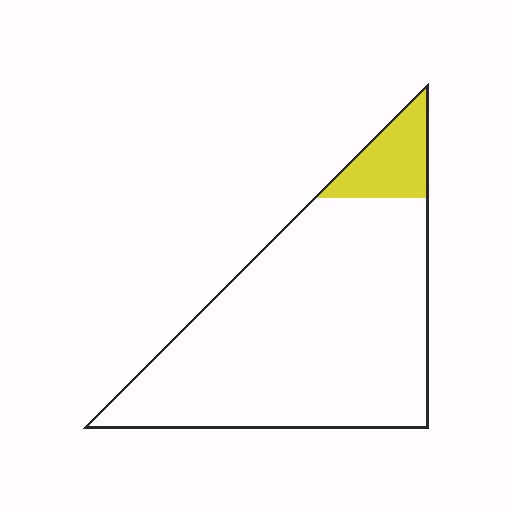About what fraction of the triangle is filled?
About one tenth (1/10).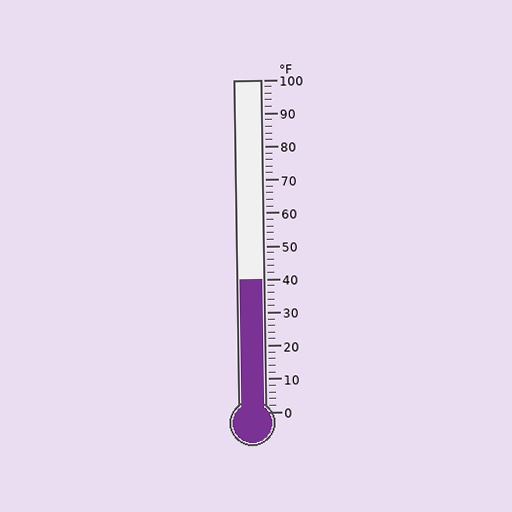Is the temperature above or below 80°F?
The temperature is below 80°F.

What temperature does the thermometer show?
The thermometer shows approximately 40°F.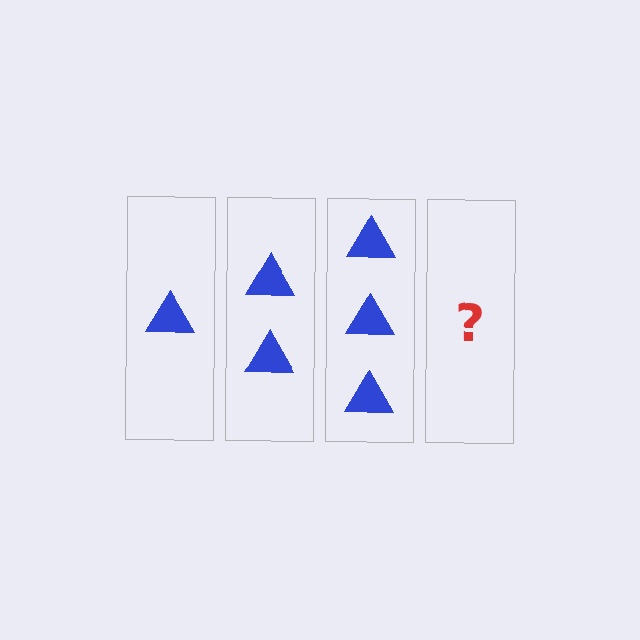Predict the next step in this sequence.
The next step is 4 triangles.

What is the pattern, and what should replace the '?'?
The pattern is that each step adds one more triangle. The '?' should be 4 triangles.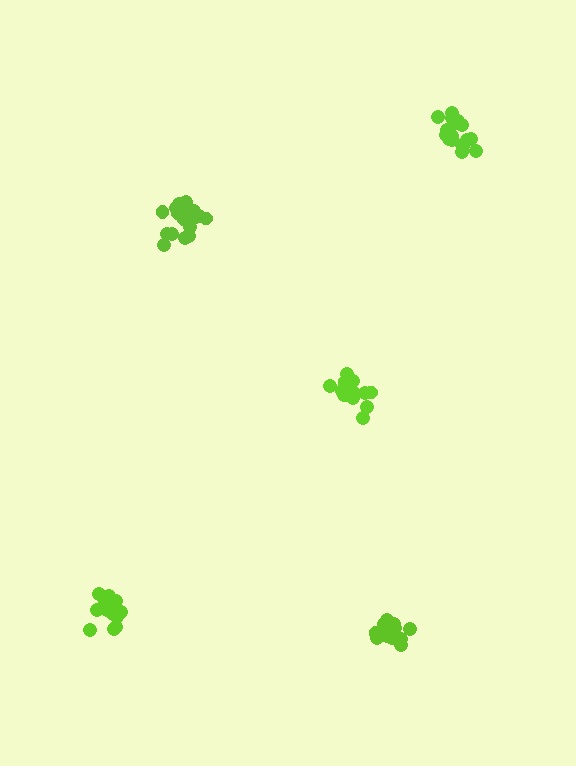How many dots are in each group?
Group 1: 18 dots, Group 2: 17 dots, Group 3: 20 dots, Group 4: 19 dots, Group 5: 14 dots (88 total).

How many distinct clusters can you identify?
There are 5 distinct clusters.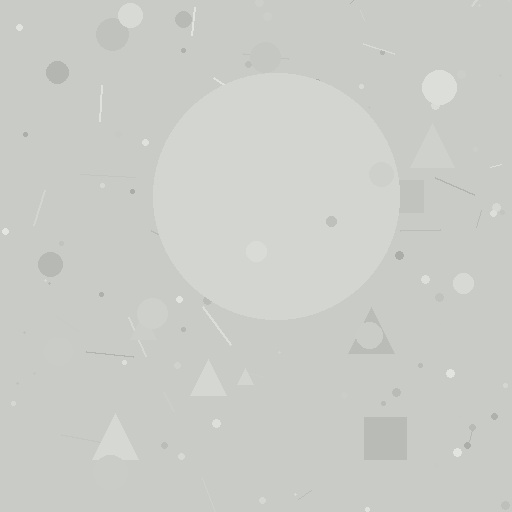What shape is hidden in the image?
A circle is hidden in the image.